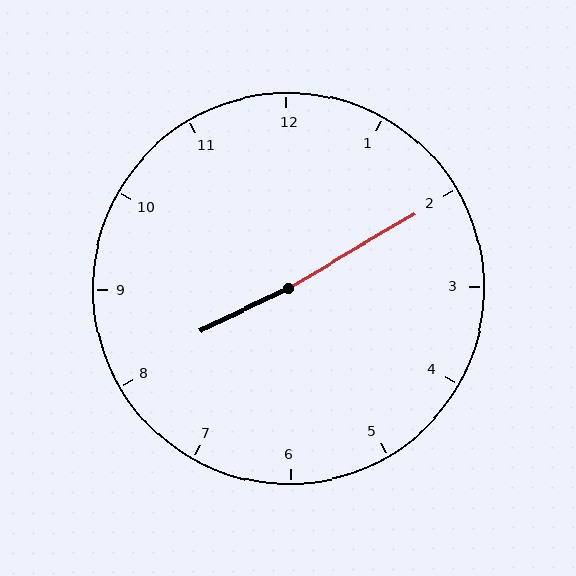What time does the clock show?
8:10.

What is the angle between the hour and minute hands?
Approximately 175 degrees.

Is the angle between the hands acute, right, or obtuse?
It is obtuse.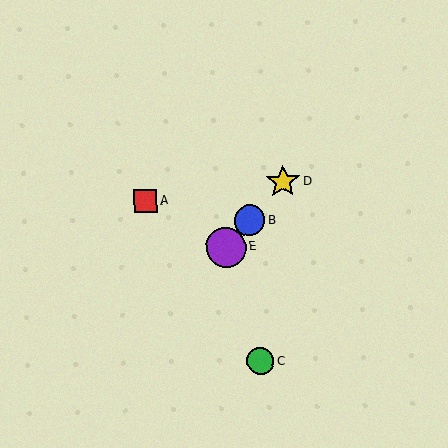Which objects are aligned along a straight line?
Objects B, D, E are aligned along a straight line.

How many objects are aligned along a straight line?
3 objects (B, D, E) are aligned along a straight line.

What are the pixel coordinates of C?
Object C is at (260, 361).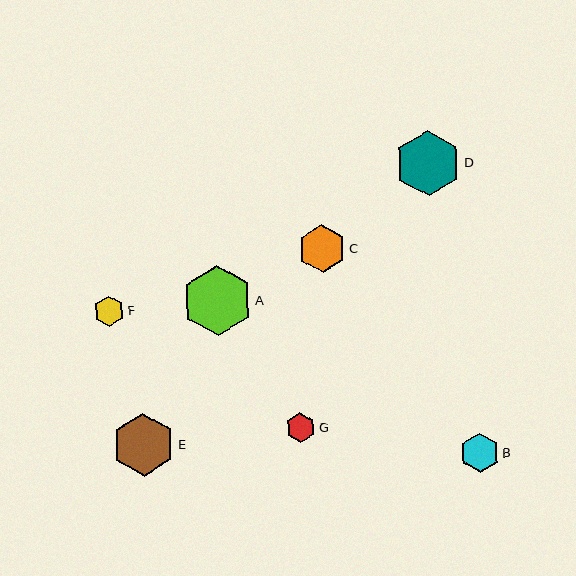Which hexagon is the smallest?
Hexagon G is the smallest with a size of approximately 30 pixels.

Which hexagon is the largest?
Hexagon A is the largest with a size of approximately 70 pixels.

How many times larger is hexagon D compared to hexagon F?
Hexagon D is approximately 2.1 times the size of hexagon F.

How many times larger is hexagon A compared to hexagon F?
Hexagon A is approximately 2.3 times the size of hexagon F.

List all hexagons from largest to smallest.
From largest to smallest: A, D, E, C, B, F, G.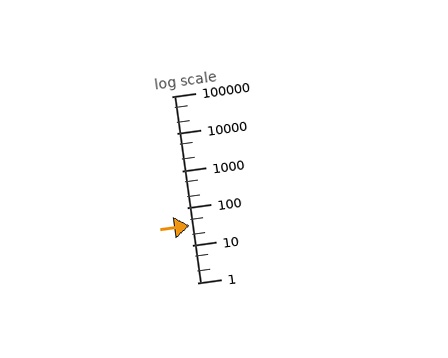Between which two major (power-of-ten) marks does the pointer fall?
The pointer is between 10 and 100.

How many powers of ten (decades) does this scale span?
The scale spans 5 decades, from 1 to 100000.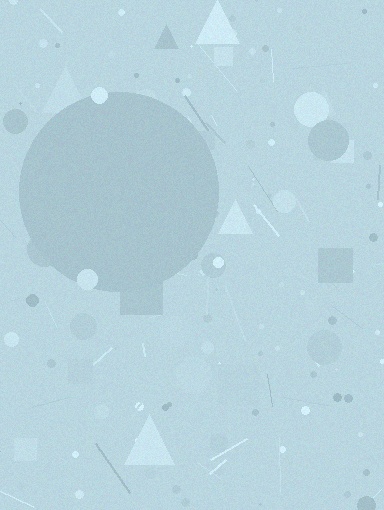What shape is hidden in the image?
A circle is hidden in the image.